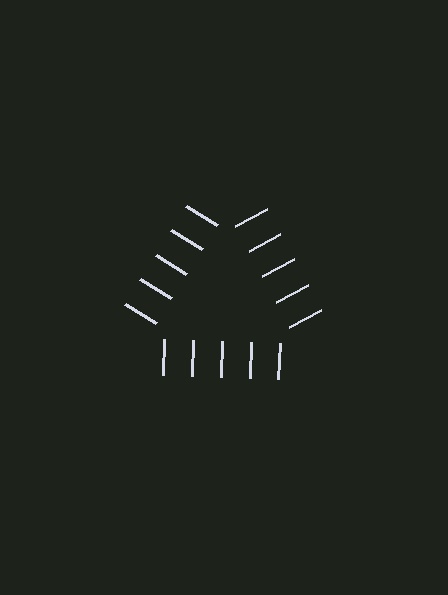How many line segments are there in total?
15 — 5 along each of the 3 edges.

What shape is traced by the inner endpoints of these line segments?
An illusory triangle — the line segments terminate on its edges but no continuous stroke is drawn.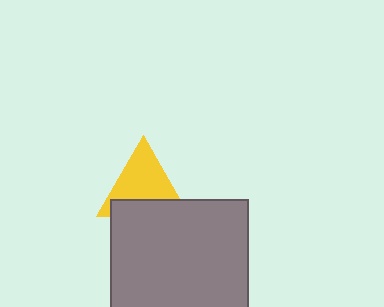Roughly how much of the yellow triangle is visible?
Most of it is visible (roughly 65%).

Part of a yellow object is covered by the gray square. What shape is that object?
It is a triangle.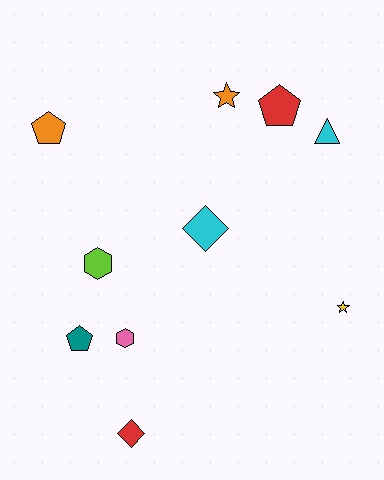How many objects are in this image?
There are 10 objects.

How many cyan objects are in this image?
There are 2 cyan objects.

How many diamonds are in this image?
There are 2 diamonds.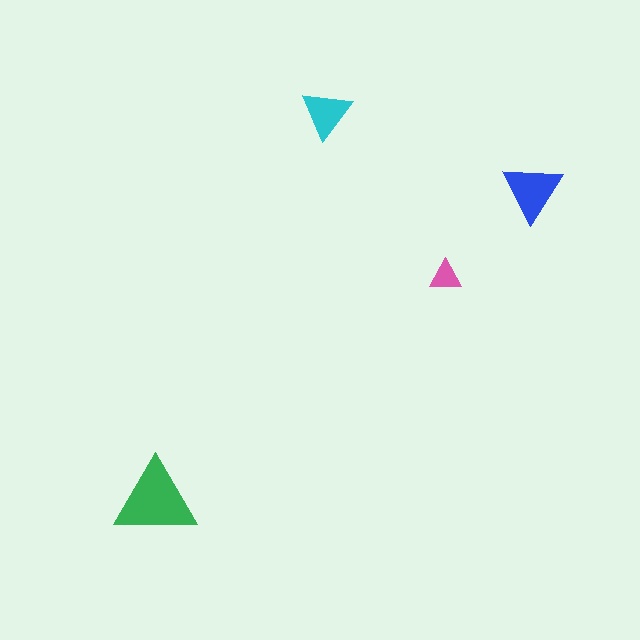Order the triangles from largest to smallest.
the green one, the blue one, the cyan one, the pink one.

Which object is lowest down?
The green triangle is bottommost.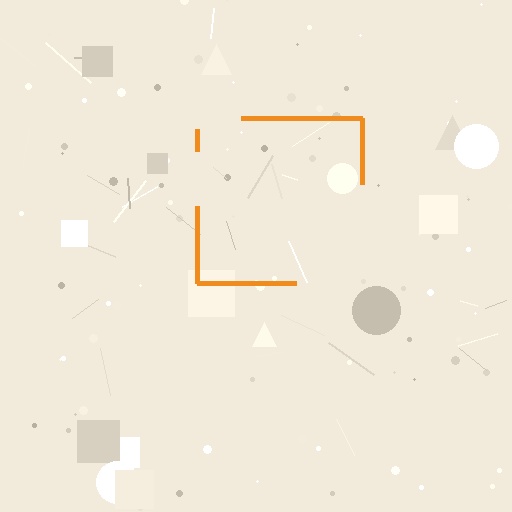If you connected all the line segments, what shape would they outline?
They would outline a square.